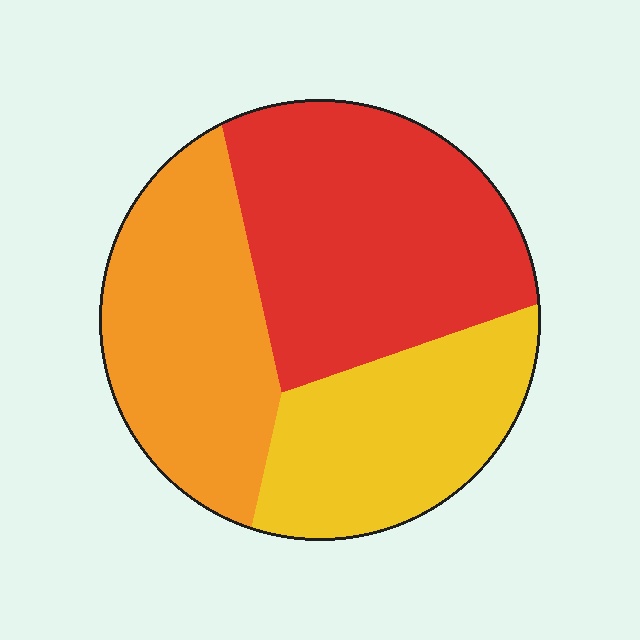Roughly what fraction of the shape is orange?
Orange takes up about one third (1/3) of the shape.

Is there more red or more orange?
Red.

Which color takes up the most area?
Red, at roughly 40%.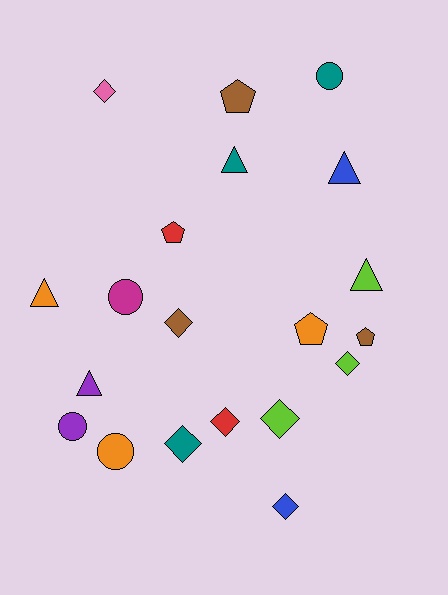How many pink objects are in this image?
There is 1 pink object.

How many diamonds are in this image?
There are 7 diamonds.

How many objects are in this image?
There are 20 objects.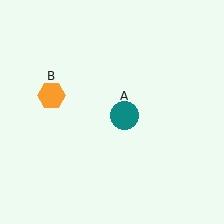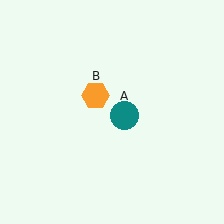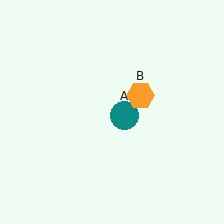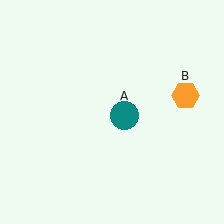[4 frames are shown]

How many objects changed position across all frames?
1 object changed position: orange hexagon (object B).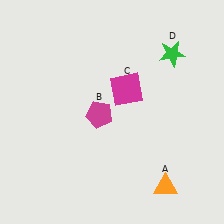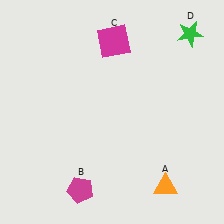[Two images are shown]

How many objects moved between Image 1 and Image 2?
3 objects moved between the two images.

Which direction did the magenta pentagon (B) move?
The magenta pentagon (B) moved down.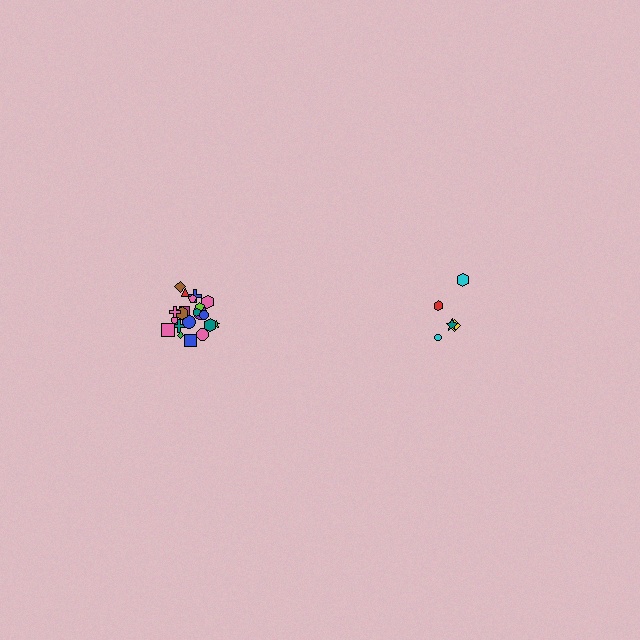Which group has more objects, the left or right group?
The left group.